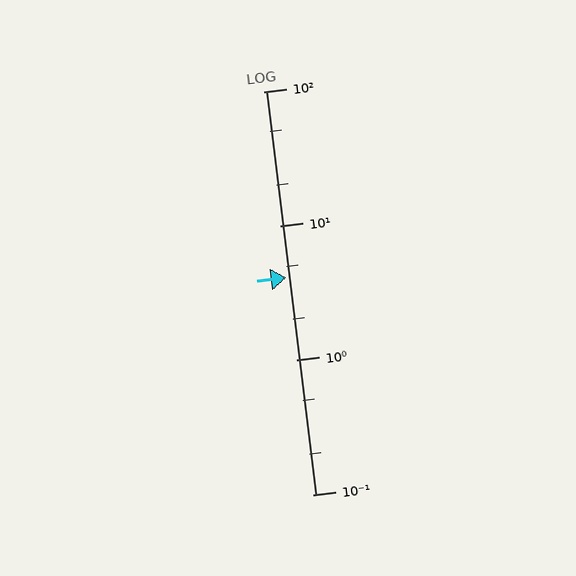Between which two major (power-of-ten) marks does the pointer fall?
The pointer is between 1 and 10.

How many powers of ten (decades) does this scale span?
The scale spans 3 decades, from 0.1 to 100.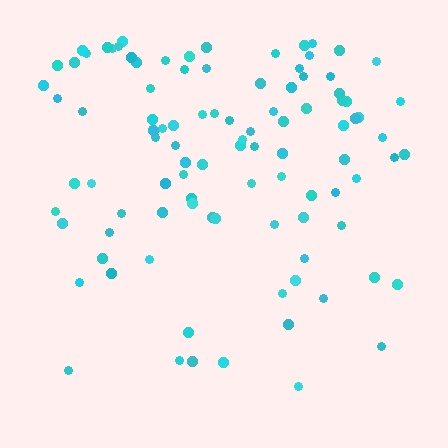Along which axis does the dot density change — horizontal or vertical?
Vertical.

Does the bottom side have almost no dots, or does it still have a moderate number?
Still a moderate number, just noticeably fewer than the top.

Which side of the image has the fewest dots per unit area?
The bottom.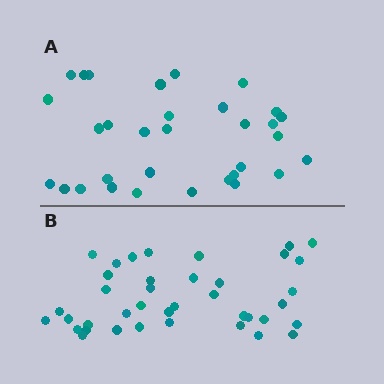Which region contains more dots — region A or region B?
Region B (the bottom region) has more dots.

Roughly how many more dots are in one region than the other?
Region B has roughly 8 or so more dots than region A.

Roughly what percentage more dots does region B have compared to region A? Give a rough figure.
About 20% more.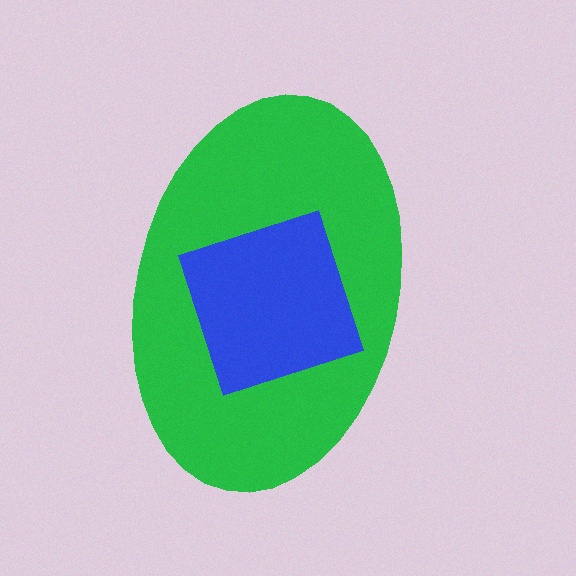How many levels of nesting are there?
2.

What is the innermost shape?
The blue square.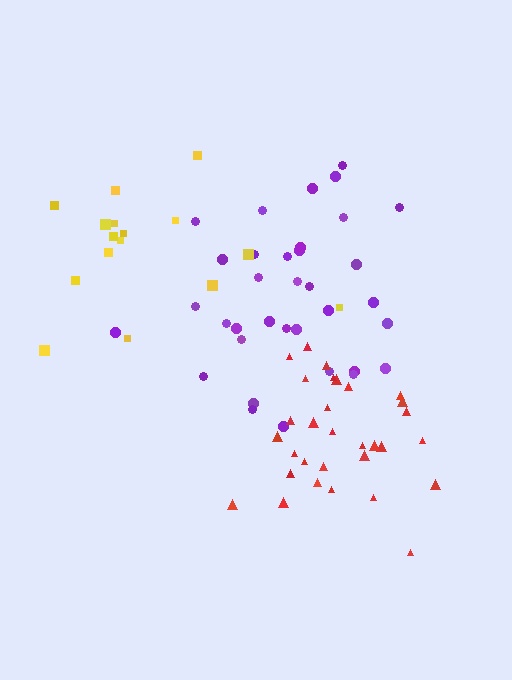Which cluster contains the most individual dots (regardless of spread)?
Purple (35).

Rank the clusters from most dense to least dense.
red, purple, yellow.